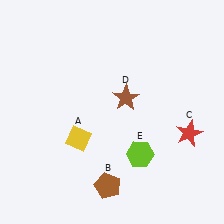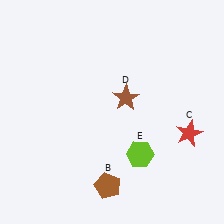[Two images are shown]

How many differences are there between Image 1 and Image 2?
There is 1 difference between the two images.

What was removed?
The yellow diamond (A) was removed in Image 2.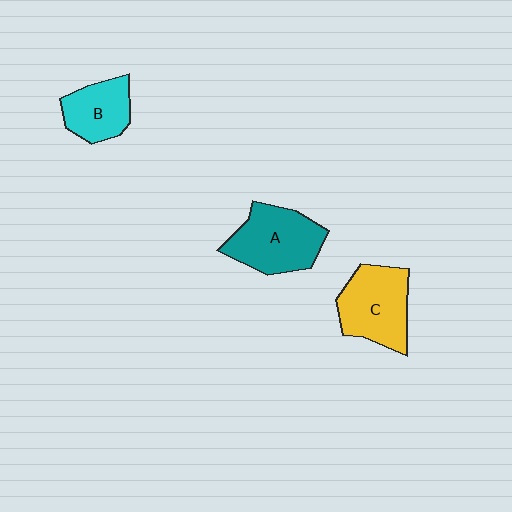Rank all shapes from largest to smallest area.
From largest to smallest: A (teal), C (yellow), B (cyan).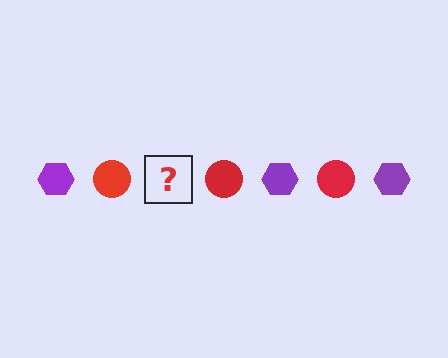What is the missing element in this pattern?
The missing element is a purple hexagon.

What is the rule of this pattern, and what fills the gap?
The rule is that the pattern alternates between purple hexagon and red circle. The gap should be filled with a purple hexagon.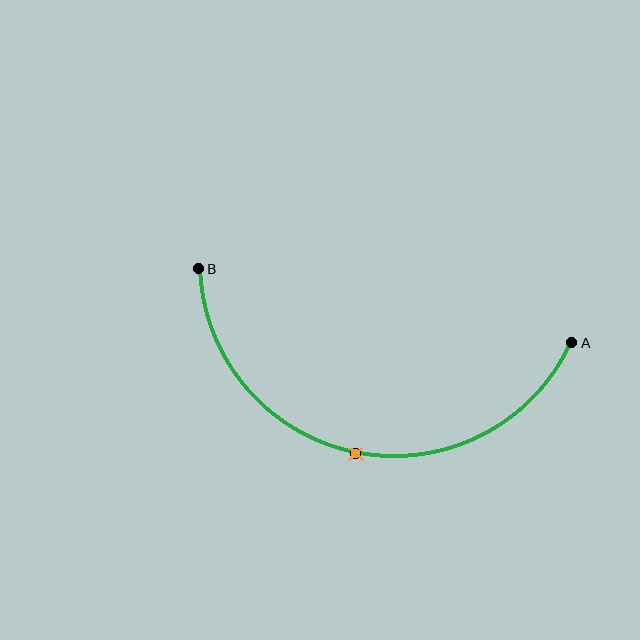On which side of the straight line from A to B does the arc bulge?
The arc bulges below the straight line connecting A and B.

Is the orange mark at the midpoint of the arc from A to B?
Yes. The orange mark lies on the arc at equal arc-length from both A and B — it is the arc midpoint.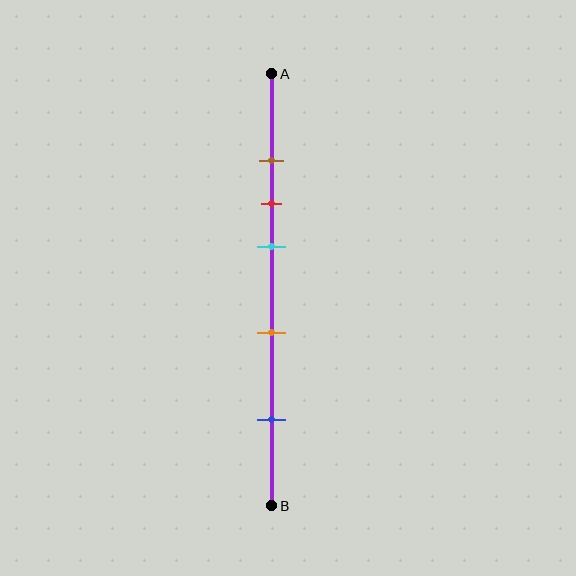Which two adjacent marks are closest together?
The brown and red marks are the closest adjacent pair.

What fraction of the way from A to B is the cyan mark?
The cyan mark is approximately 40% (0.4) of the way from A to B.